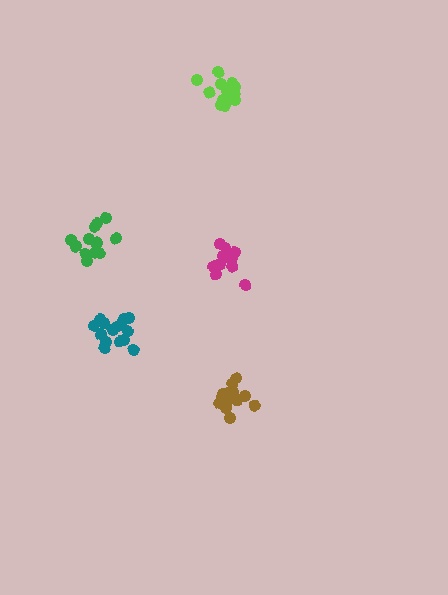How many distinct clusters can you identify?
There are 5 distinct clusters.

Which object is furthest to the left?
The green cluster is leftmost.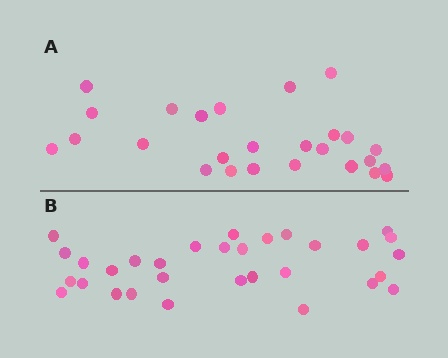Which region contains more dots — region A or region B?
Region B (the bottom region) has more dots.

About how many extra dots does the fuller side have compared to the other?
Region B has about 5 more dots than region A.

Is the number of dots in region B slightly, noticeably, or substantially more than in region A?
Region B has only slightly more — the two regions are fairly close. The ratio is roughly 1.2 to 1.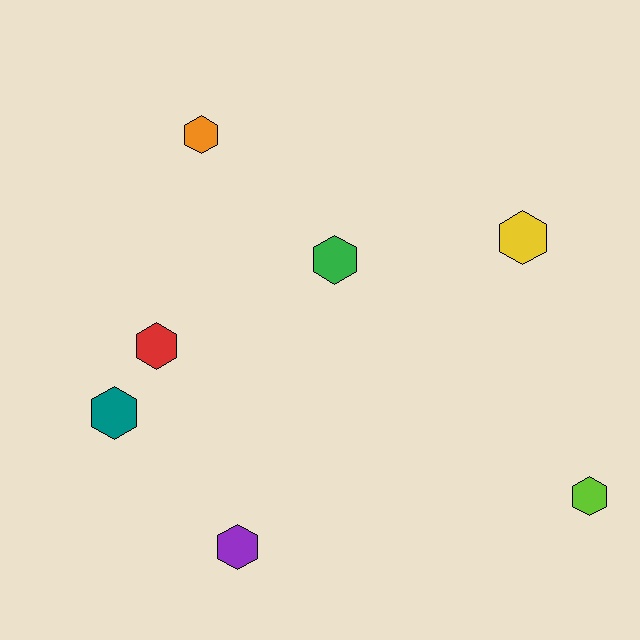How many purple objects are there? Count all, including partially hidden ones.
There is 1 purple object.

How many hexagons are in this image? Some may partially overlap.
There are 7 hexagons.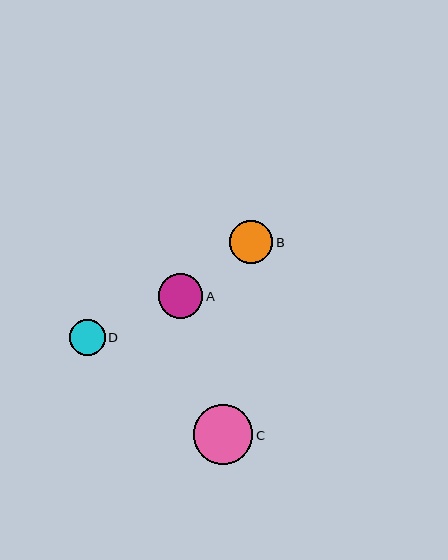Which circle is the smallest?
Circle D is the smallest with a size of approximately 36 pixels.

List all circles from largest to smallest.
From largest to smallest: C, A, B, D.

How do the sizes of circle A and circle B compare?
Circle A and circle B are approximately the same size.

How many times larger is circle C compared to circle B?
Circle C is approximately 1.4 times the size of circle B.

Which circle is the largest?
Circle C is the largest with a size of approximately 60 pixels.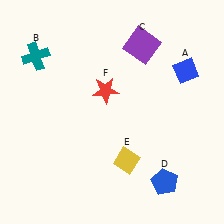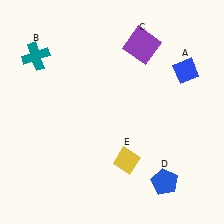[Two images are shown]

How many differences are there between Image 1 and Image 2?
There is 1 difference between the two images.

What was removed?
The red star (F) was removed in Image 2.